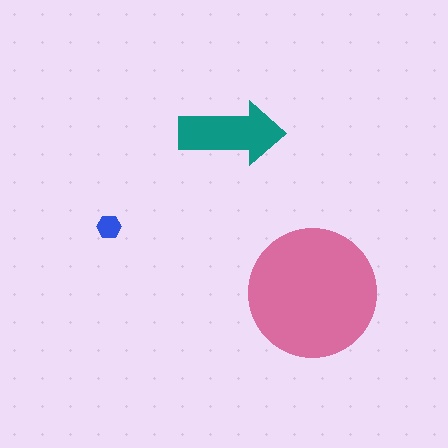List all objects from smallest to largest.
The blue hexagon, the teal arrow, the pink circle.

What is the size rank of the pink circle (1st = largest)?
1st.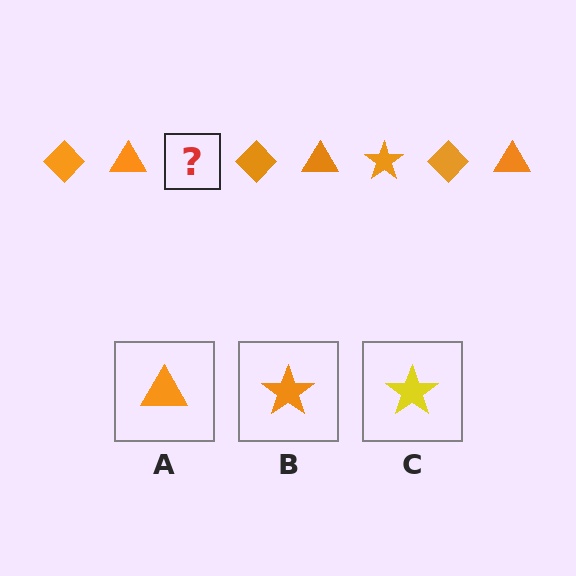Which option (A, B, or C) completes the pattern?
B.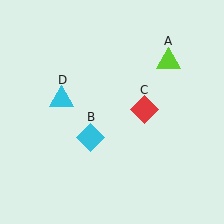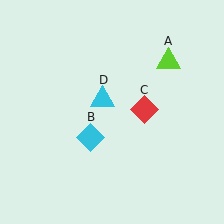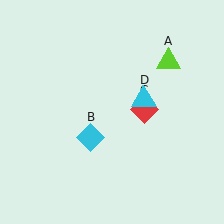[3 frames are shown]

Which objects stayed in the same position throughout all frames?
Lime triangle (object A) and cyan diamond (object B) and red diamond (object C) remained stationary.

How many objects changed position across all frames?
1 object changed position: cyan triangle (object D).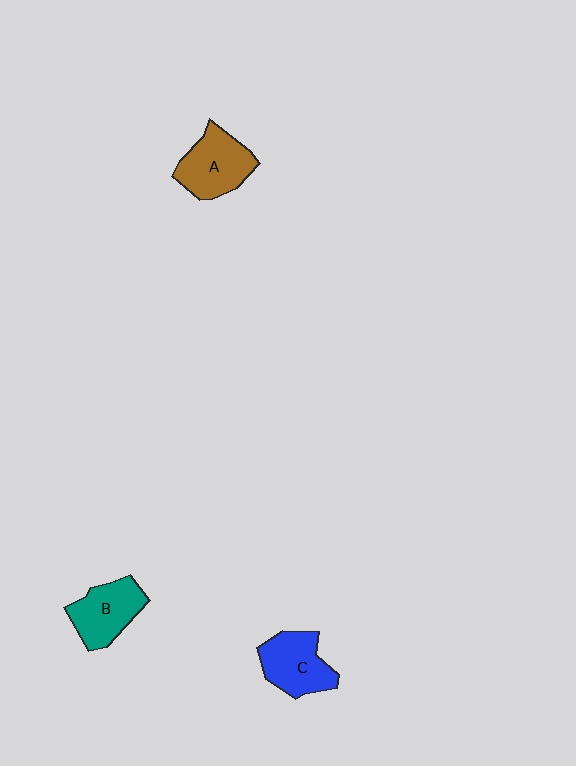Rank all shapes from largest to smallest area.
From largest to smallest: A (brown), C (blue), B (teal).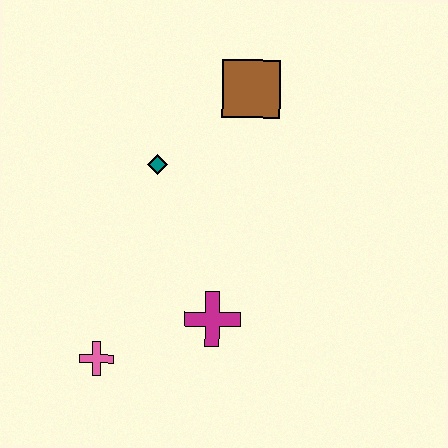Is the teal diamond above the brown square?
No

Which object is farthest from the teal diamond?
The pink cross is farthest from the teal diamond.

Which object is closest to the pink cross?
The magenta cross is closest to the pink cross.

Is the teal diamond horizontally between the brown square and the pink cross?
Yes